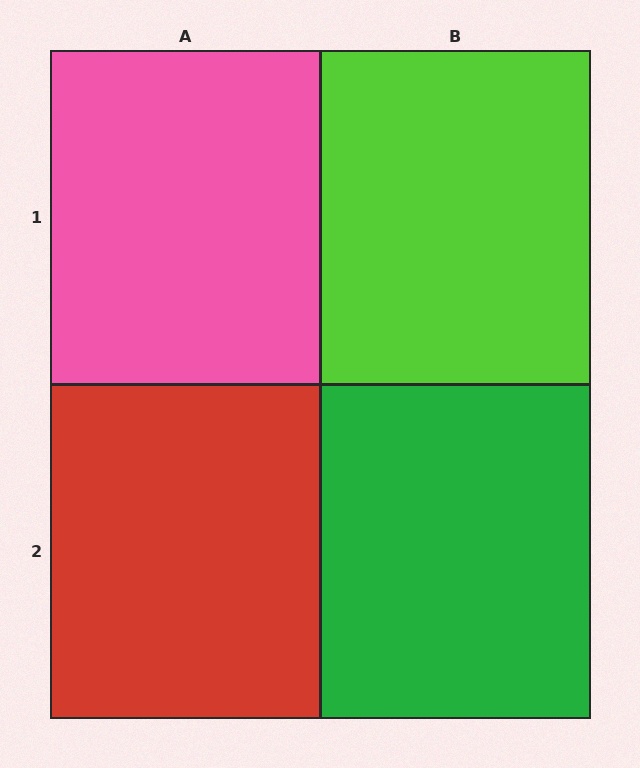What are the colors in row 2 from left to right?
Red, green.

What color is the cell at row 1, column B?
Lime.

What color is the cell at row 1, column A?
Pink.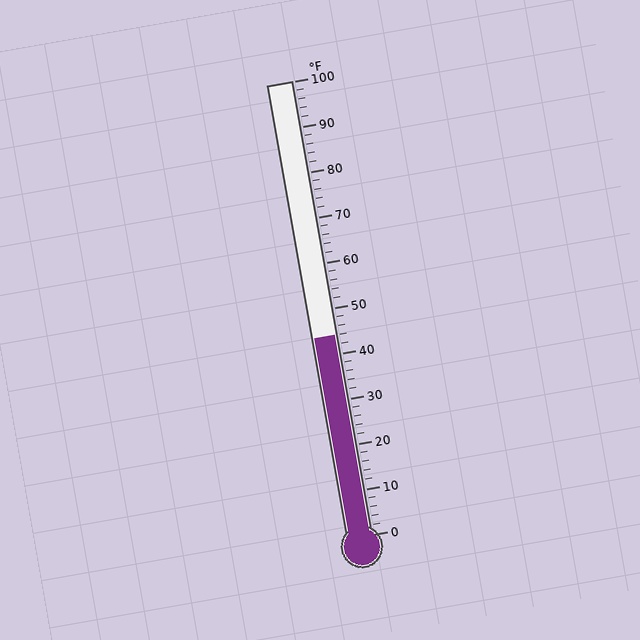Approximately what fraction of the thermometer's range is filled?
The thermometer is filled to approximately 45% of its range.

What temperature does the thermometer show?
The thermometer shows approximately 44°F.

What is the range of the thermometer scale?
The thermometer scale ranges from 0°F to 100°F.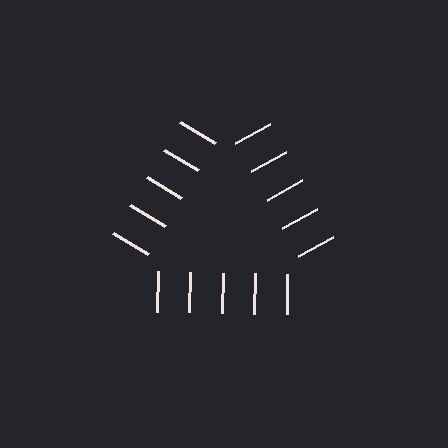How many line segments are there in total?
15 — 5 along each of the 3 edges.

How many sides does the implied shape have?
3 sides — the line-ends trace a triangle.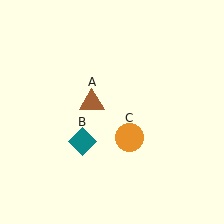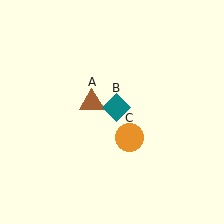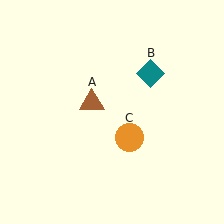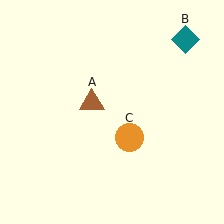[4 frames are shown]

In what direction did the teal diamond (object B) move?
The teal diamond (object B) moved up and to the right.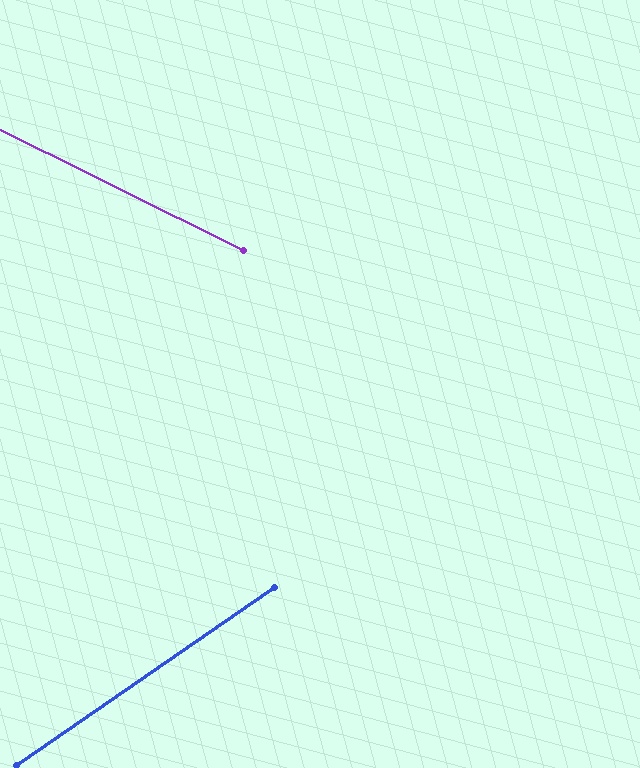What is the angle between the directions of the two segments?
Approximately 61 degrees.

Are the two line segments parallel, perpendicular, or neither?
Neither parallel nor perpendicular — they differ by about 61°.